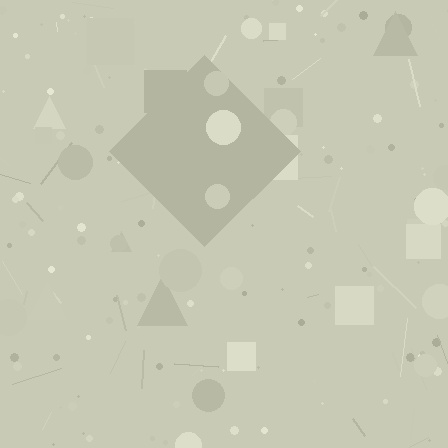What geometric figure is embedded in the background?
A diamond is embedded in the background.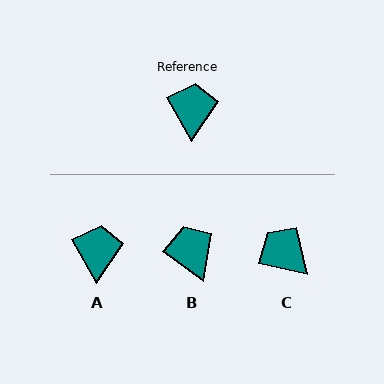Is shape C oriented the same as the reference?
No, it is off by about 48 degrees.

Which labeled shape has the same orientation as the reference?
A.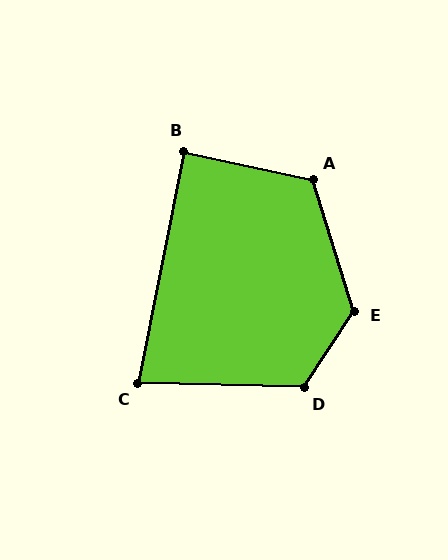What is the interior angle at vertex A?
Approximately 119 degrees (obtuse).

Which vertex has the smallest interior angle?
C, at approximately 80 degrees.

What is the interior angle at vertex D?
Approximately 122 degrees (obtuse).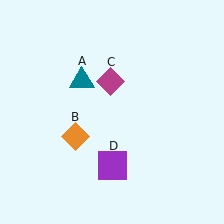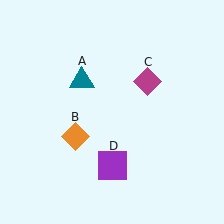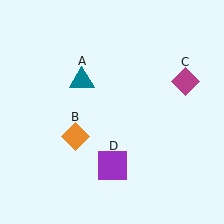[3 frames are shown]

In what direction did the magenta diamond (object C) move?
The magenta diamond (object C) moved right.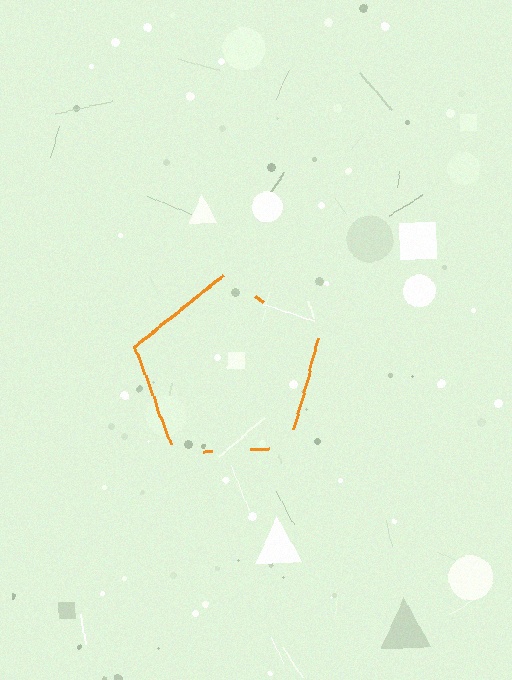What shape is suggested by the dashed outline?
The dashed outline suggests a pentagon.